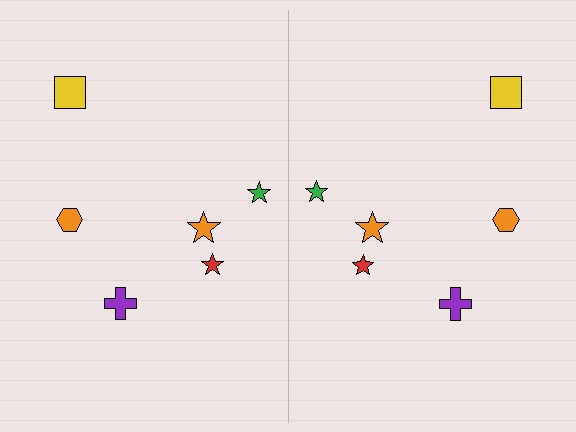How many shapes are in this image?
There are 12 shapes in this image.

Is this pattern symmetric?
Yes, this pattern has bilateral (reflection) symmetry.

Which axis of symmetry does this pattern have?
The pattern has a vertical axis of symmetry running through the center of the image.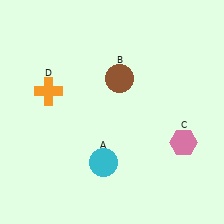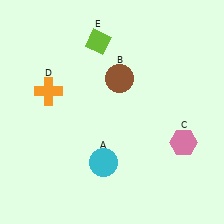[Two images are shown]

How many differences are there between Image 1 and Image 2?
There is 1 difference between the two images.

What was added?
A lime diamond (E) was added in Image 2.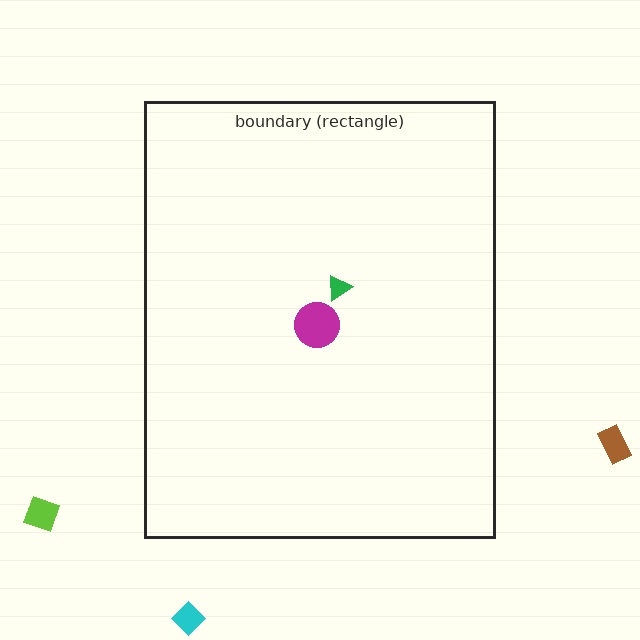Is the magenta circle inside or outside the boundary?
Inside.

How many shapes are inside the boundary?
2 inside, 3 outside.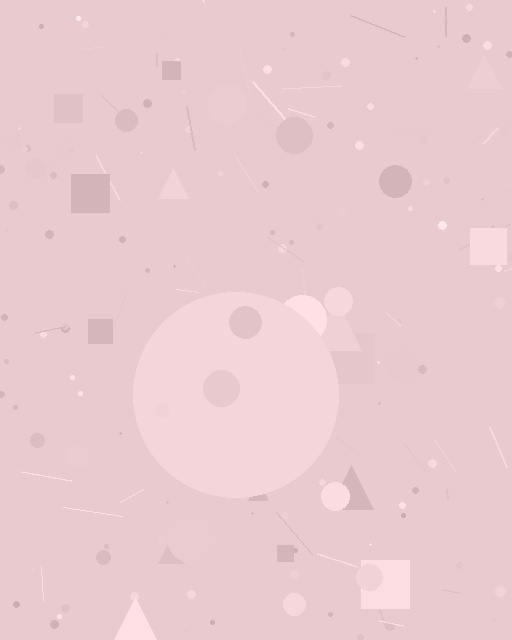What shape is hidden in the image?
A circle is hidden in the image.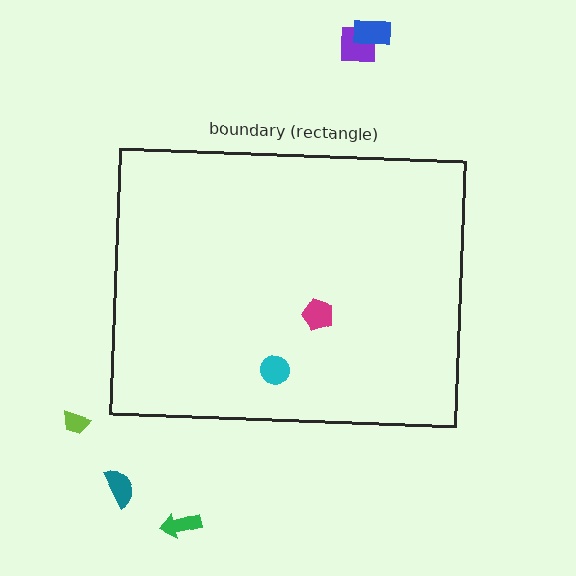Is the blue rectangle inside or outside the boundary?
Outside.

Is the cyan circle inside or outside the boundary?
Inside.